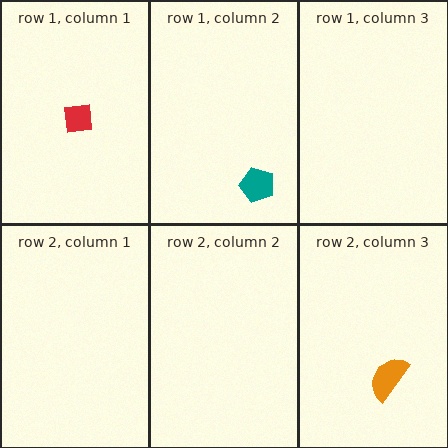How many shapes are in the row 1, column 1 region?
1.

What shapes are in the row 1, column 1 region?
The red square.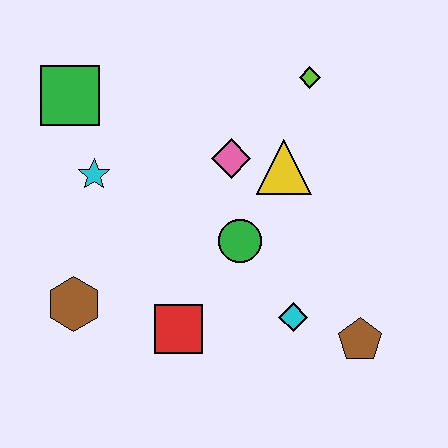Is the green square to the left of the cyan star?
Yes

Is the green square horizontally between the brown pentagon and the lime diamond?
No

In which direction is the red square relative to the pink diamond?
The red square is below the pink diamond.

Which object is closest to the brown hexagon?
The red square is closest to the brown hexagon.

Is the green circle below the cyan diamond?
No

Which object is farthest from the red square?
The lime diamond is farthest from the red square.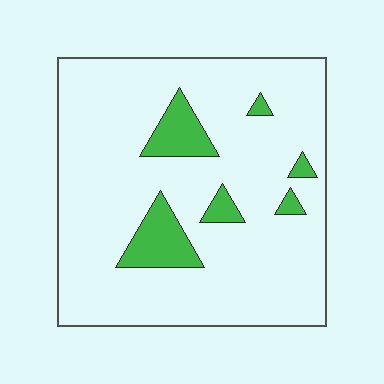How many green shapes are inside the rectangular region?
6.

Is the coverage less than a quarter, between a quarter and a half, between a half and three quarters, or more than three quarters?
Less than a quarter.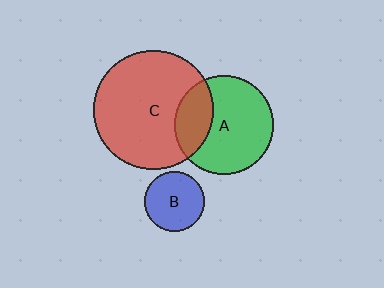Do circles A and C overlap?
Yes.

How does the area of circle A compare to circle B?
Approximately 2.7 times.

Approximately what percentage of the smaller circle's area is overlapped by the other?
Approximately 25%.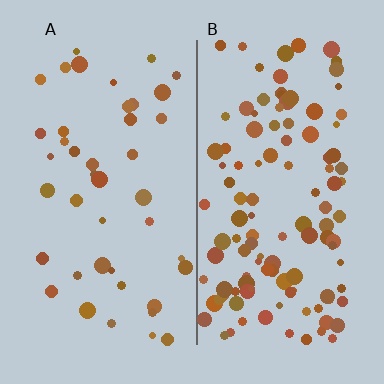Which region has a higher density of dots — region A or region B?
B (the right).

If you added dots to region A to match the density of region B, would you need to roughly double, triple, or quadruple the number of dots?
Approximately triple.